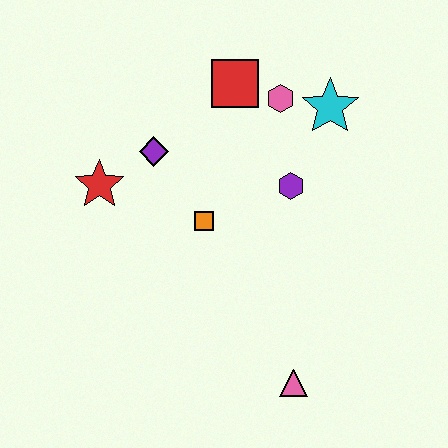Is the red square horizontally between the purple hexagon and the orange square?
Yes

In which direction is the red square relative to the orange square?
The red square is above the orange square.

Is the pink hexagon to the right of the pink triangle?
No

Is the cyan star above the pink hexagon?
No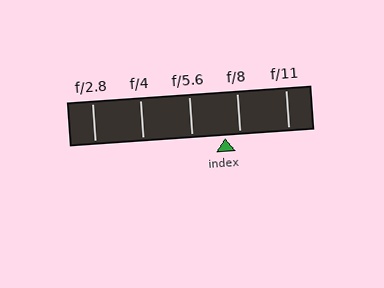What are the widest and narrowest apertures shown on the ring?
The widest aperture shown is f/2.8 and the narrowest is f/11.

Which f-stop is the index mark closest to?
The index mark is closest to f/8.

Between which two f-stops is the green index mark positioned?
The index mark is between f/5.6 and f/8.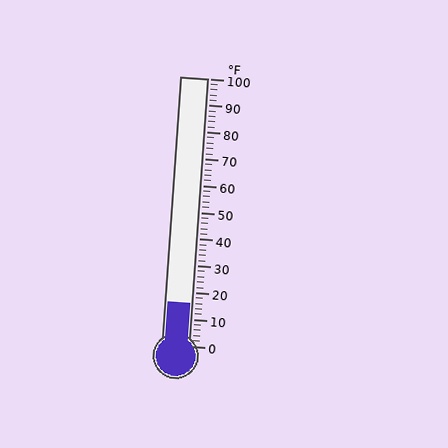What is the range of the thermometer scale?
The thermometer scale ranges from 0°F to 100°F.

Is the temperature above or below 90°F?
The temperature is below 90°F.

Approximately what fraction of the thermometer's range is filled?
The thermometer is filled to approximately 15% of its range.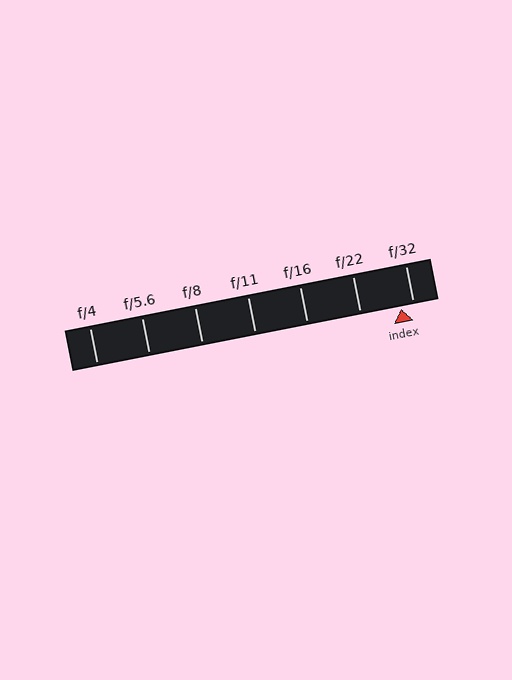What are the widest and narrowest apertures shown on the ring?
The widest aperture shown is f/4 and the narrowest is f/32.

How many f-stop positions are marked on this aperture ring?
There are 7 f-stop positions marked.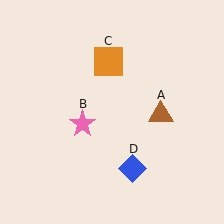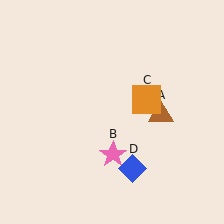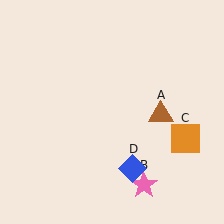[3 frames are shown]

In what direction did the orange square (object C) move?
The orange square (object C) moved down and to the right.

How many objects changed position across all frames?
2 objects changed position: pink star (object B), orange square (object C).